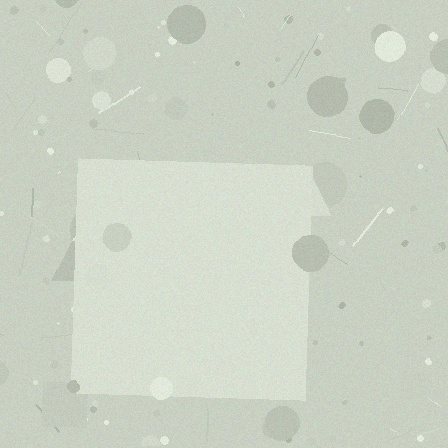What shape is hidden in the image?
A square is hidden in the image.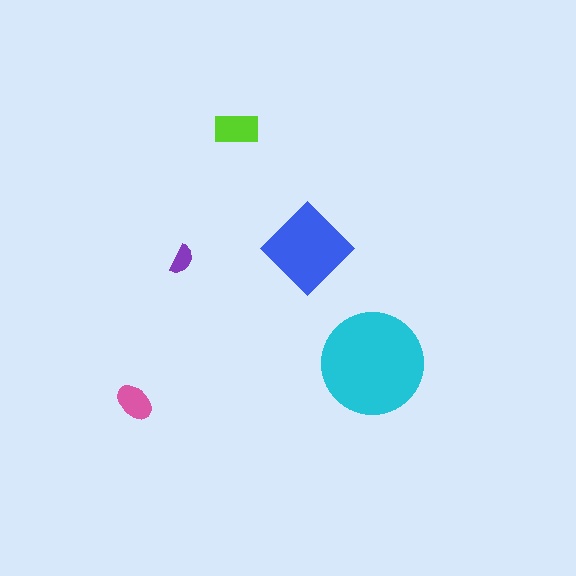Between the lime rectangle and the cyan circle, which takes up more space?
The cyan circle.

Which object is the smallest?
The purple semicircle.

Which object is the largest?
The cyan circle.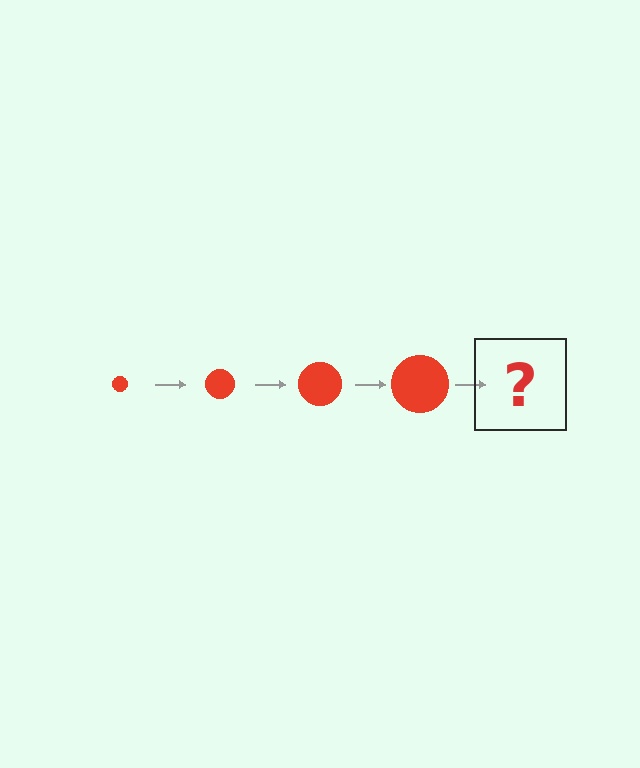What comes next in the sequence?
The next element should be a red circle, larger than the previous one.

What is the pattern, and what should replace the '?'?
The pattern is that the circle gets progressively larger each step. The '?' should be a red circle, larger than the previous one.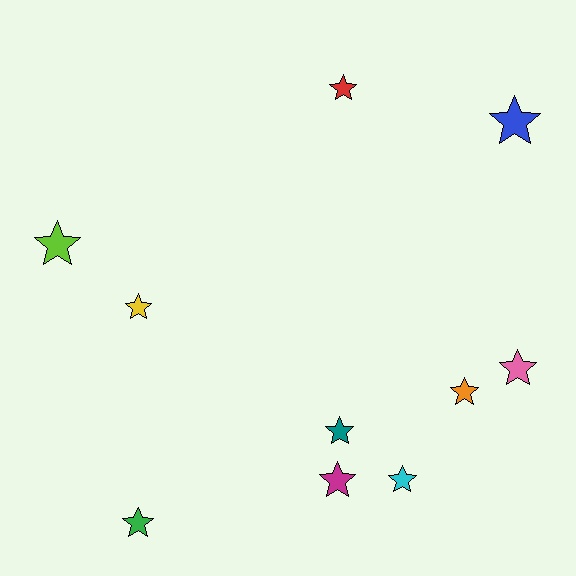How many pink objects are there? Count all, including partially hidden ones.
There is 1 pink object.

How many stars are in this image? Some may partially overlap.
There are 10 stars.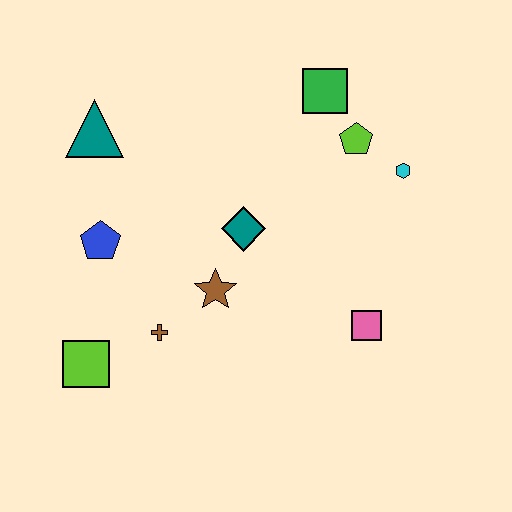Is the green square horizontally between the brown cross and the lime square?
No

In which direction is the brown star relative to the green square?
The brown star is below the green square.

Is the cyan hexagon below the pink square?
No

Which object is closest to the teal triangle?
The blue pentagon is closest to the teal triangle.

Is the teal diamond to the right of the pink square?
No